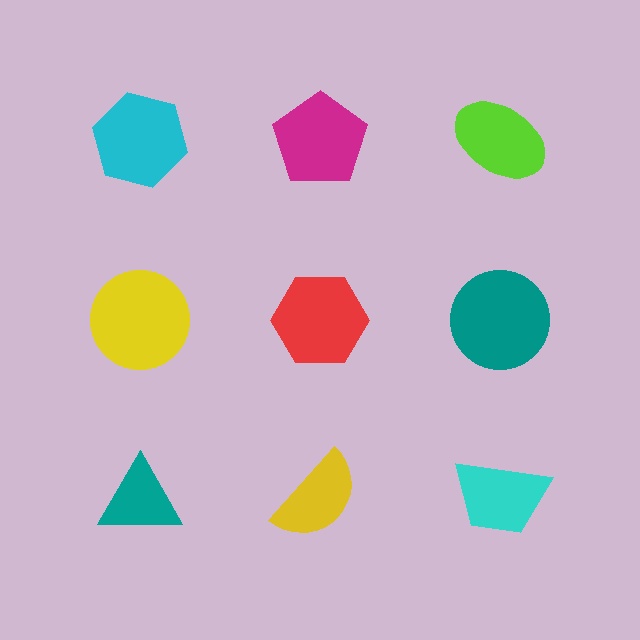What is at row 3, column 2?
A yellow semicircle.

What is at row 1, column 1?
A cyan hexagon.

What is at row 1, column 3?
A lime ellipse.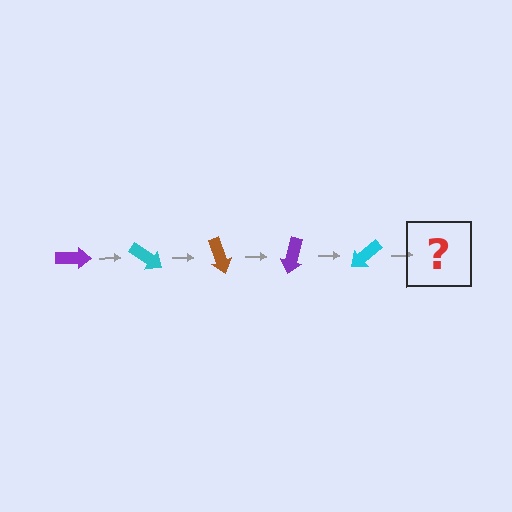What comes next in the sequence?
The next element should be a brown arrow, rotated 175 degrees from the start.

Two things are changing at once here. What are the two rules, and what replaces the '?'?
The two rules are that it rotates 35 degrees each step and the color cycles through purple, cyan, and brown. The '?' should be a brown arrow, rotated 175 degrees from the start.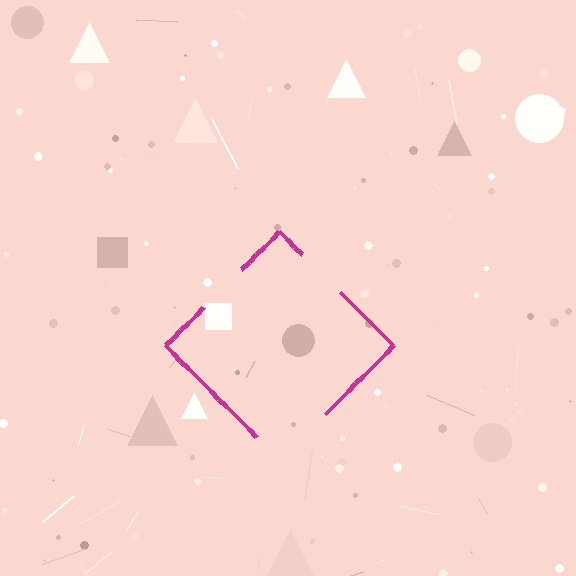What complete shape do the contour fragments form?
The contour fragments form a diamond.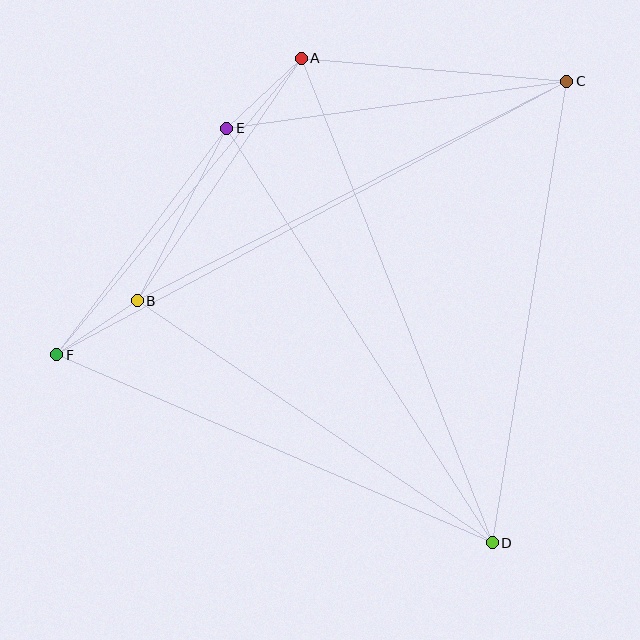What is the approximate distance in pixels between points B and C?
The distance between B and C is approximately 483 pixels.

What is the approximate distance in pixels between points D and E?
The distance between D and E is approximately 492 pixels.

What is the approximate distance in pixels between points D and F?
The distance between D and F is approximately 474 pixels.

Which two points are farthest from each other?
Points C and F are farthest from each other.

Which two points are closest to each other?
Points B and F are closest to each other.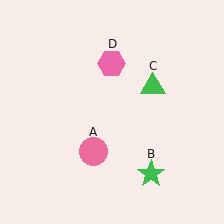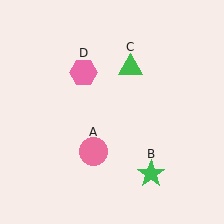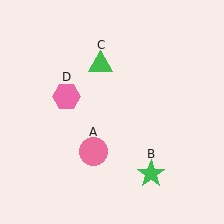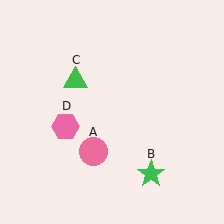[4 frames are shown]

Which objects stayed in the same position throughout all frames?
Pink circle (object A) and green star (object B) remained stationary.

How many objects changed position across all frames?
2 objects changed position: green triangle (object C), pink hexagon (object D).